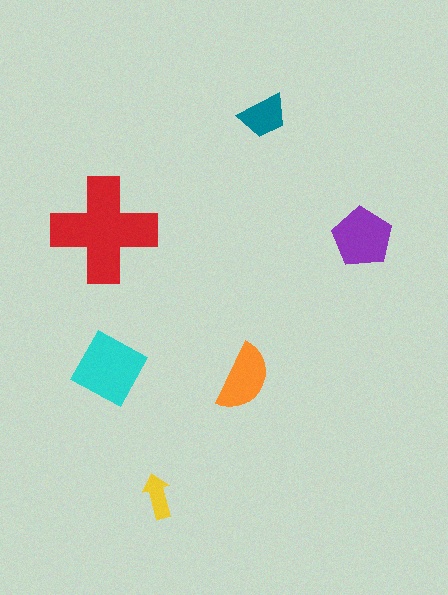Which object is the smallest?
The yellow arrow.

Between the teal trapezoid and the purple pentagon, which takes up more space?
The purple pentagon.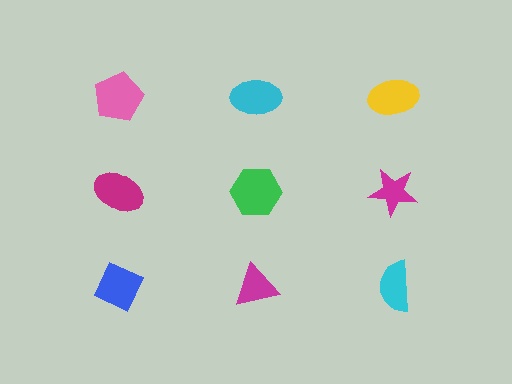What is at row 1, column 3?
A yellow ellipse.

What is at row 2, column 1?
A magenta ellipse.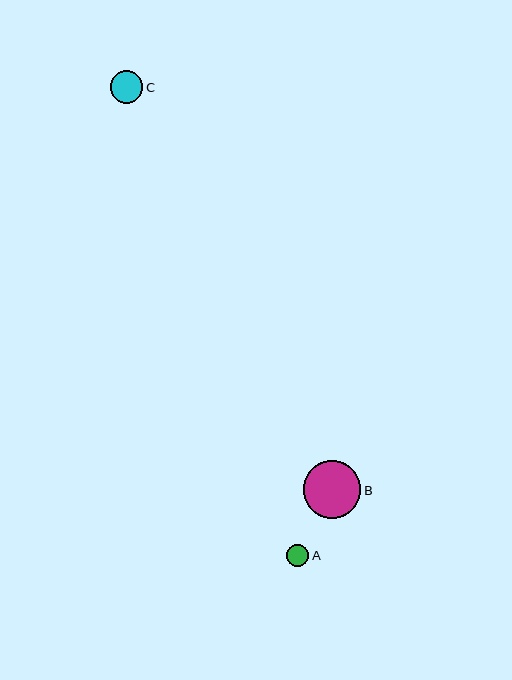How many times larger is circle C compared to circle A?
Circle C is approximately 1.5 times the size of circle A.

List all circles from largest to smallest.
From largest to smallest: B, C, A.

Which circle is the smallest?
Circle A is the smallest with a size of approximately 22 pixels.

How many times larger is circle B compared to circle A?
Circle B is approximately 2.6 times the size of circle A.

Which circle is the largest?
Circle B is the largest with a size of approximately 58 pixels.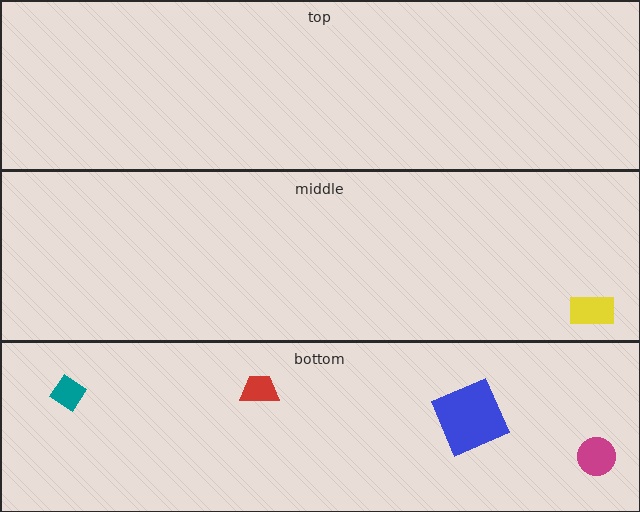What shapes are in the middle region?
The yellow rectangle.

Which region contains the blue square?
The bottom region.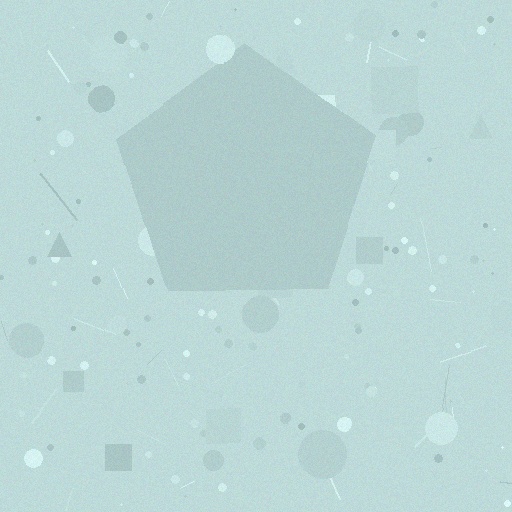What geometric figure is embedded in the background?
A pentagon is embedded in the background.